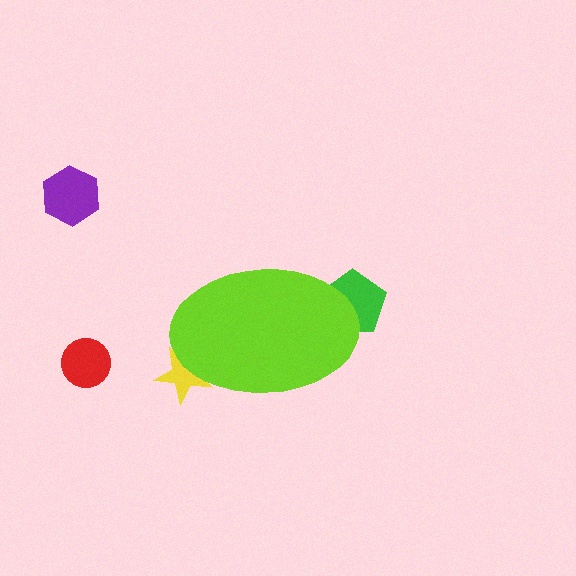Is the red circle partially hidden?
No, the red circle is fully visible.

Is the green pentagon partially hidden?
Yes, the green pentagon is partially hidden behind the lime ellipse.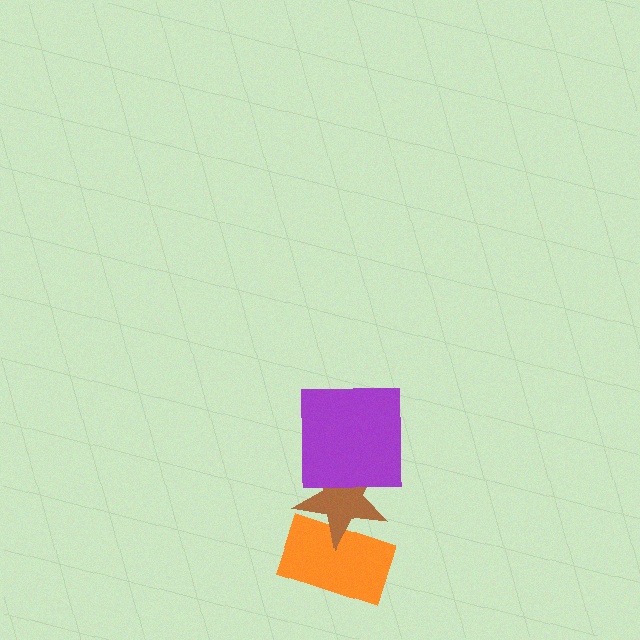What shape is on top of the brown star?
The purple square is on top of the brown star.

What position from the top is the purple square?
The purple square is 1st from the top.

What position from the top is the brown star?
The brown star is 2nd from the top.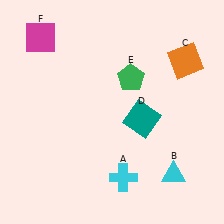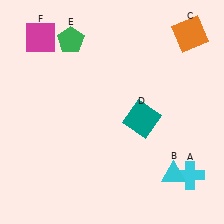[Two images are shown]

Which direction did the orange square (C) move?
The orange square (C) moved up.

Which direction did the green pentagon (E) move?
The green pentagon (E) moved left.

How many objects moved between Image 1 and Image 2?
3 objects moved between the two images.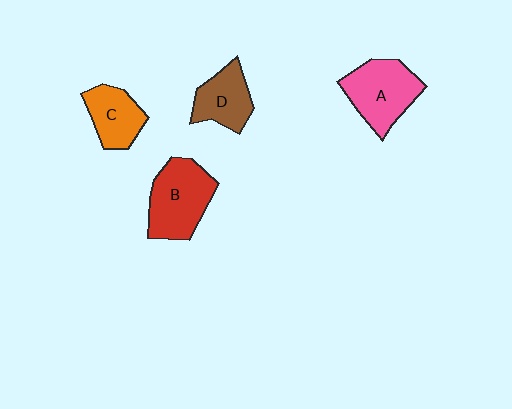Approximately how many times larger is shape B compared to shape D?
Approximately 1.5 times.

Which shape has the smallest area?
Shape C (orange).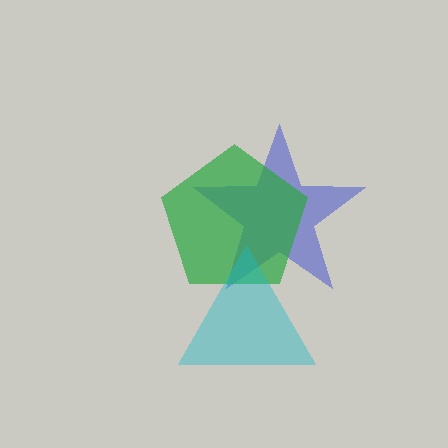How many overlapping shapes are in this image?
There are 3 overlapping shapes in the image.